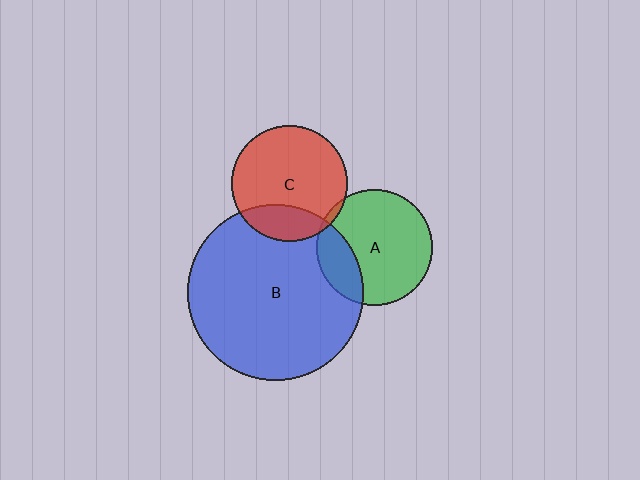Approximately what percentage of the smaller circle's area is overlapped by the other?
Approximately 20%.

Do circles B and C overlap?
Yes.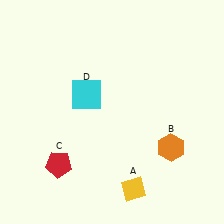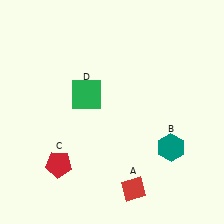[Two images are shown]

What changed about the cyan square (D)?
In Image 1, D is cyan. In Image 2, it changed to green.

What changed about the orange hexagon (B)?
In Image 1, B is orange. In Image 2, it changed to teal.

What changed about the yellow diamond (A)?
In Image 1, A is yellow. In Image 2, it changed to red.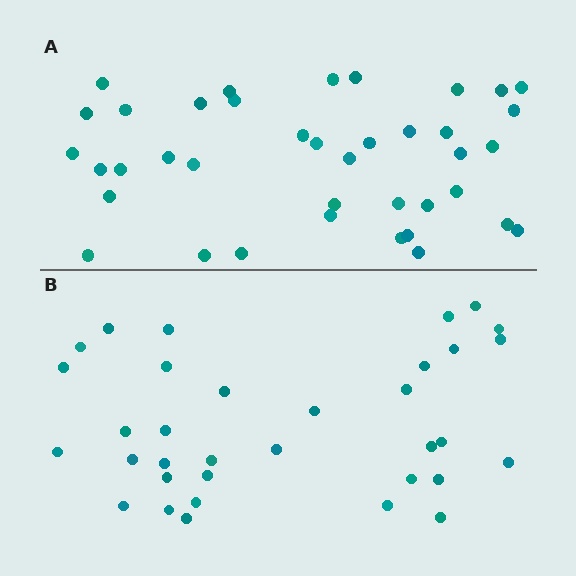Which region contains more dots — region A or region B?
Region A (the top region) has more dots.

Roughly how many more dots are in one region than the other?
Region A has about 5 more dots than region B.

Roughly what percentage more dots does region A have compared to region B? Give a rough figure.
About 15% more.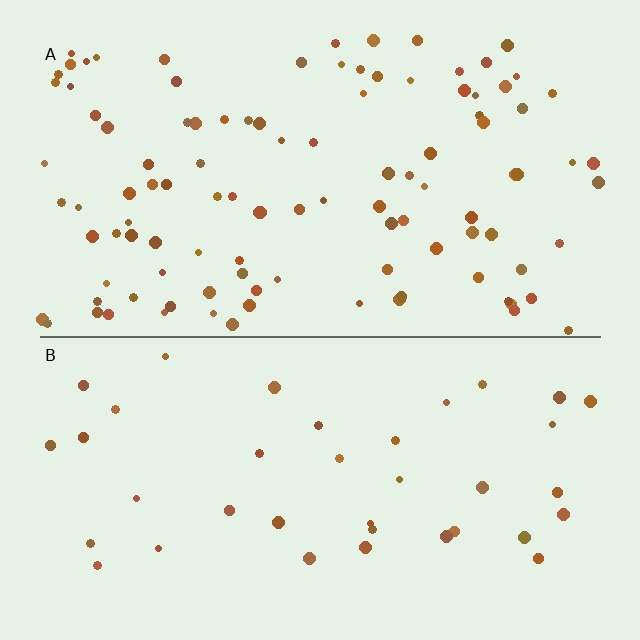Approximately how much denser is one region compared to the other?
Approximately 2.9× — region A over region B.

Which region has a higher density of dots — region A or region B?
A (the top).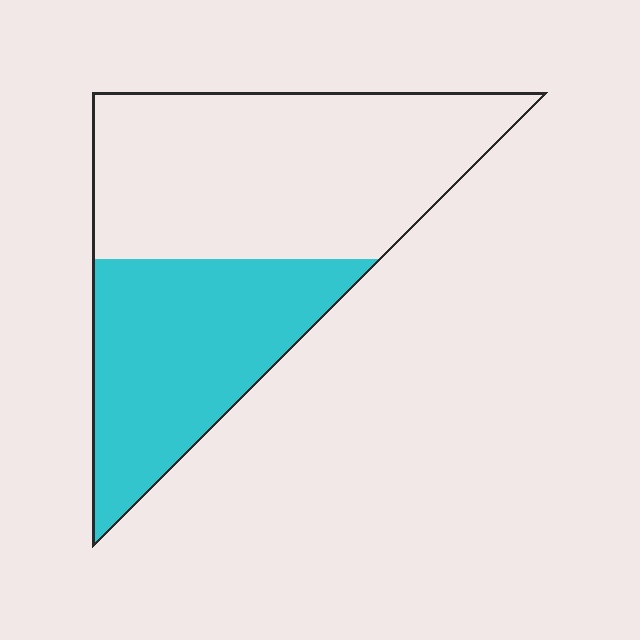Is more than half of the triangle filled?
No.